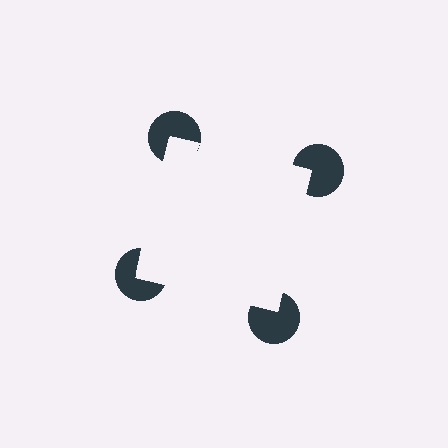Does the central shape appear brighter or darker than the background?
It typically appears slightly brighter than the background, even though no actual brightness change is drawn.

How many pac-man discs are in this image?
There are 4 — one at each vertex of the illusory square.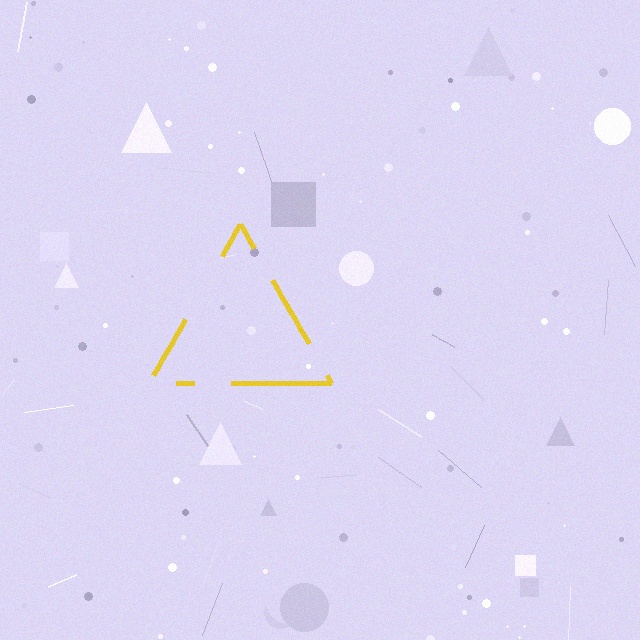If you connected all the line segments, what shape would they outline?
They would outline a triangle.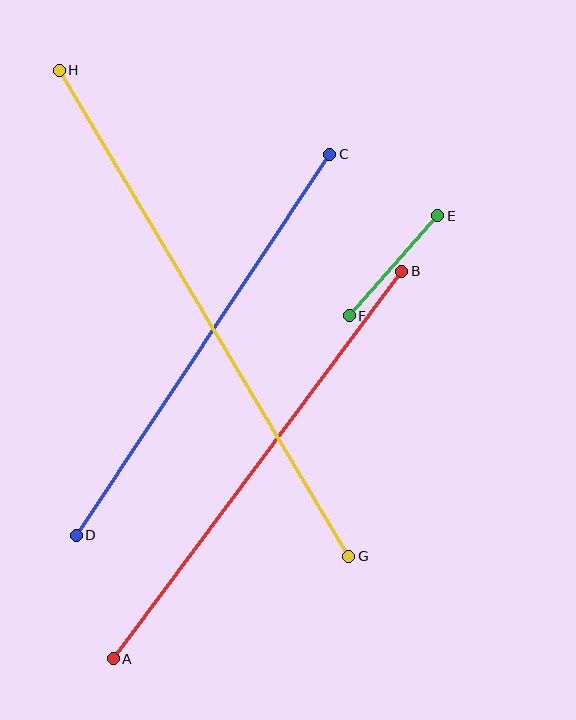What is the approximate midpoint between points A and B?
The midpoint is at approximately (258, 465) pixels.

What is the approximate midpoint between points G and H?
The midpoint is at approximately (204, 313) pixels.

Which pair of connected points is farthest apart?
Points G and H are farthest apart.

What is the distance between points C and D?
The distance is approximately 458 pixels.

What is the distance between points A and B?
The distance is approximately 483 pixels.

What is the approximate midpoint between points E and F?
The midpoint is at approximately (393, 266) pixels.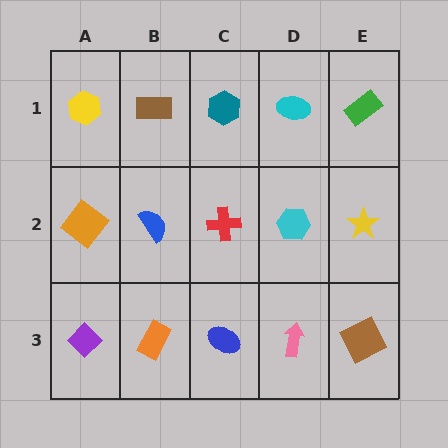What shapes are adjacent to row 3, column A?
An orange diamond (row 2, column A), an orange rectangle (row 3, column B).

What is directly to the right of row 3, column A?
An orange rectangle.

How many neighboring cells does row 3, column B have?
3.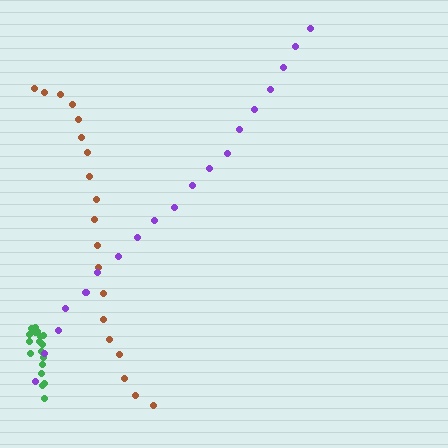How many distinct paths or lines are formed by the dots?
There are 3 distinct paths.